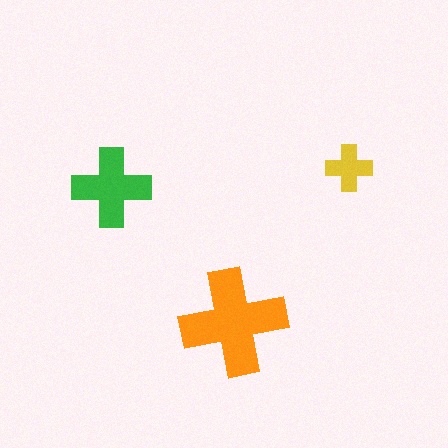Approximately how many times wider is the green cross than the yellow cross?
About 1.5 times wider.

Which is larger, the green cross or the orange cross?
The orange one.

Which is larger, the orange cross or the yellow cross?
The orange one.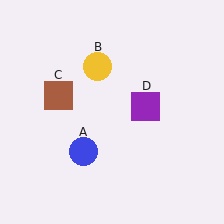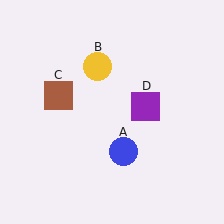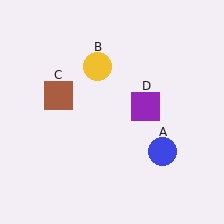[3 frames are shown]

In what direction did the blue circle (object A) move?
The blue circle (object A) moved right.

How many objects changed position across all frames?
1 object changed position: blue circle (object A).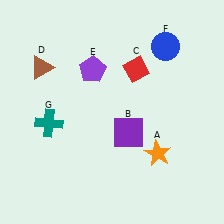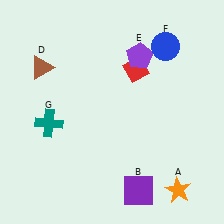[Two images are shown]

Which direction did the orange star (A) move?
The orange star (A) moved down.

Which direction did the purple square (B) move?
The purple square (B) moved down.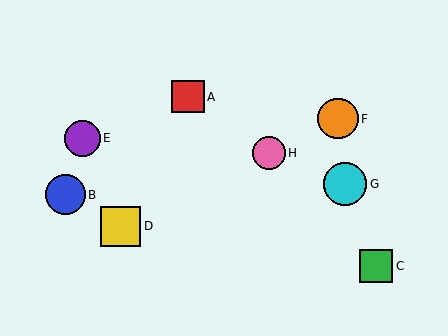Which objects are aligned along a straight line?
Objects D, F, H are aligned along a straight line.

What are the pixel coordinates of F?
Object F is at (338, 119).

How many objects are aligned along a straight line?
3 objects (D, F, H) are aligned along a straight line.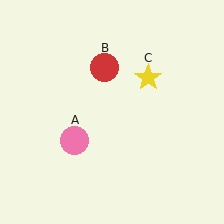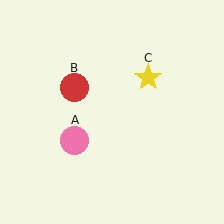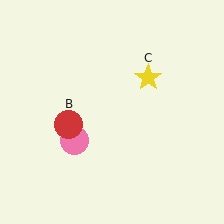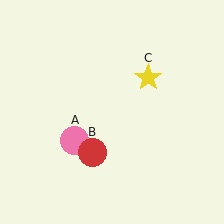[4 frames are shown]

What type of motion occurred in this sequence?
The red circle (object B) rotated counterclockwise around the center of the scene.